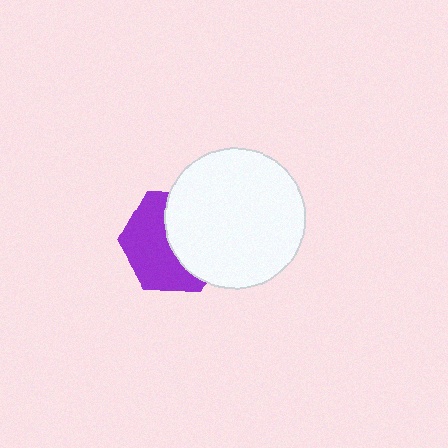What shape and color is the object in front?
The object in front is a white circle.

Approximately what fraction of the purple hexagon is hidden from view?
Roughly 48% of the purple hexagon is hidden behind the white circle.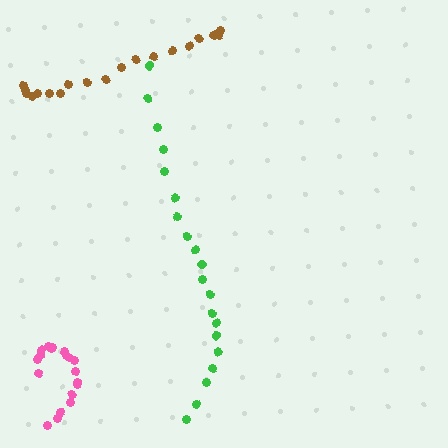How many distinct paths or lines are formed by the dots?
There are 3 distinct paths.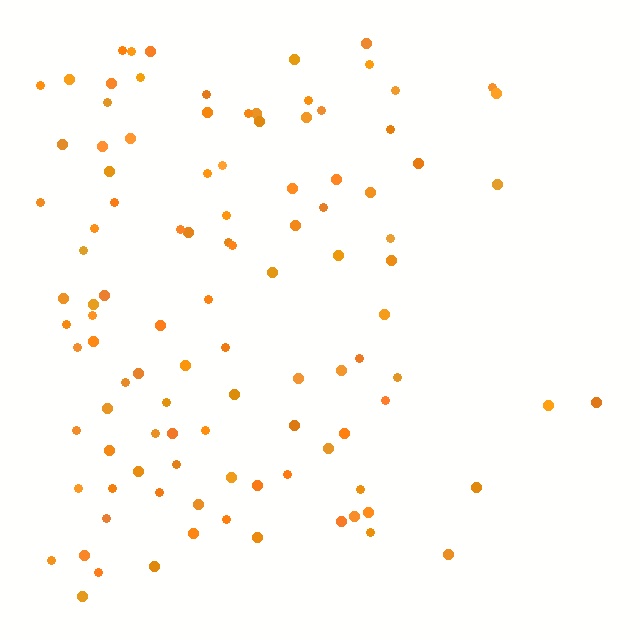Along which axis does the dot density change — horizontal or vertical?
Horizontal.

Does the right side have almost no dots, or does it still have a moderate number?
Still a moderate number, just noticeably fewer than the left.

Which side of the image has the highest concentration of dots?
The left.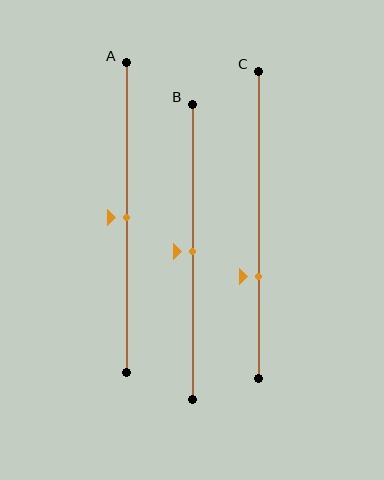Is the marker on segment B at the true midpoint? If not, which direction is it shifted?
Yes, the marker on segment B is at the true midpoint.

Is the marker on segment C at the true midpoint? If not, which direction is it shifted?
No, the marker on segment C is shifted downward by about 17% of the segment length.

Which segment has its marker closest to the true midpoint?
Segment A has its marker closest to the true midpoint.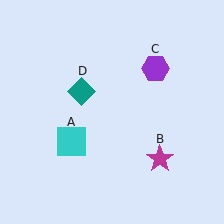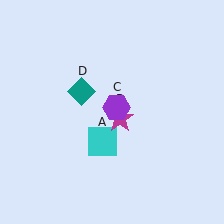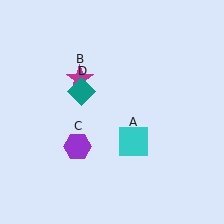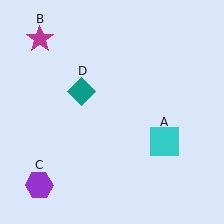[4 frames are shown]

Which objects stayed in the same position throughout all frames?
Teal diamond (object D) remained stationary.